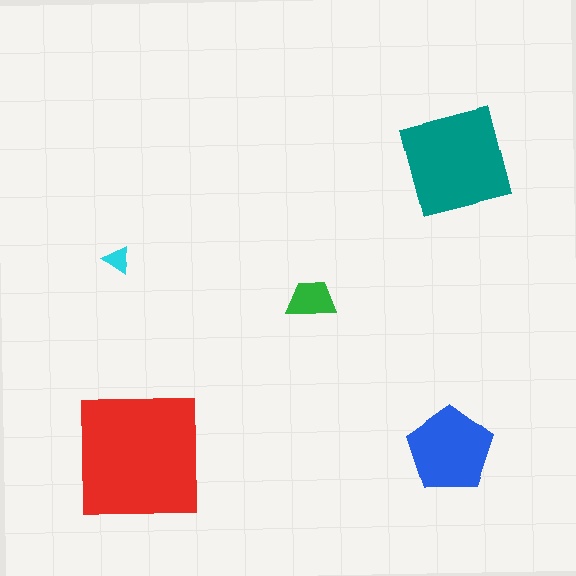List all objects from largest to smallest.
The red square, the teal square, the blue pentagon, the green trapezoid, the cyan triangle.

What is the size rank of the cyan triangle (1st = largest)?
5th.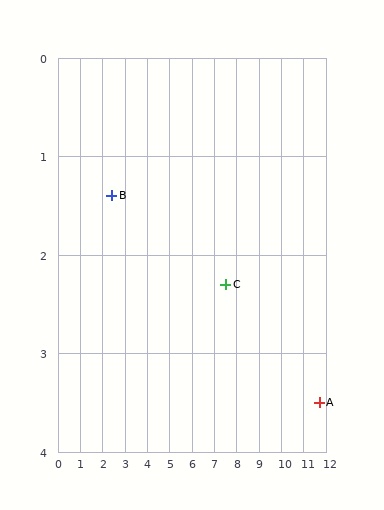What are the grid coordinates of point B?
Point B is at approximately (2.4, 1.4).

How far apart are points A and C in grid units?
Points A and C are about 4.4 grid units apart.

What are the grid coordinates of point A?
Point A is at approximately (11.7, 3.5).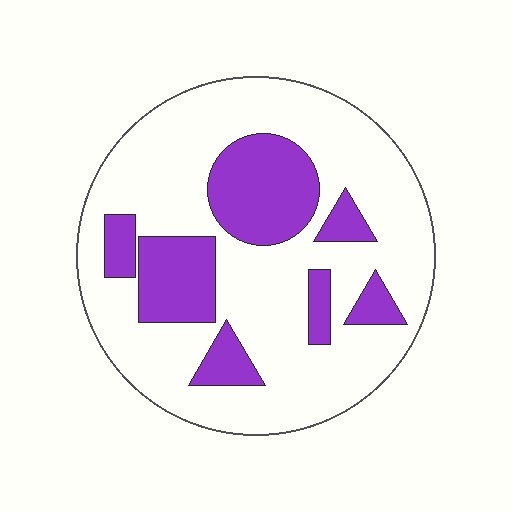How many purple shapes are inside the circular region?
7.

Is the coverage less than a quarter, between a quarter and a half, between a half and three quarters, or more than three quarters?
Between a quarter and a half.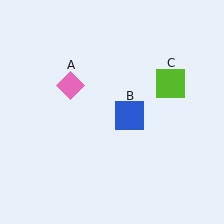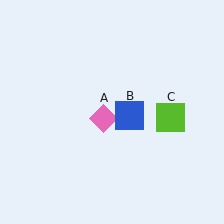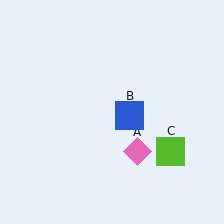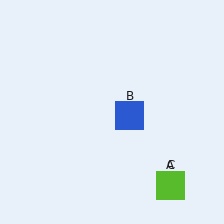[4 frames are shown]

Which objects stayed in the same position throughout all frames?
Blue square (object B) remained stationary.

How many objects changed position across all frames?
2 objects changed position: pink diamond (object A), lime square (object C).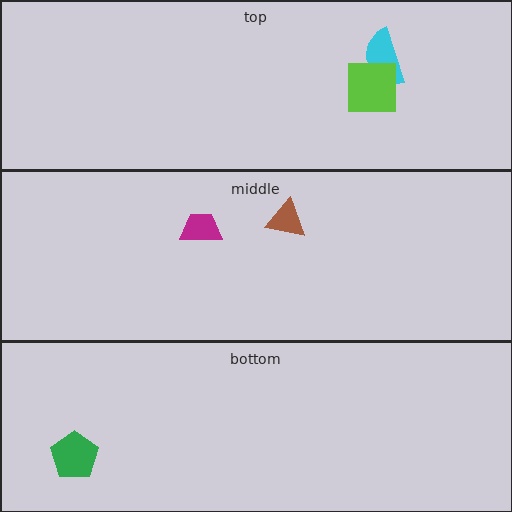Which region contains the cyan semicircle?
The top region.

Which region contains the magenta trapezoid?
The middle region.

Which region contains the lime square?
The top region.